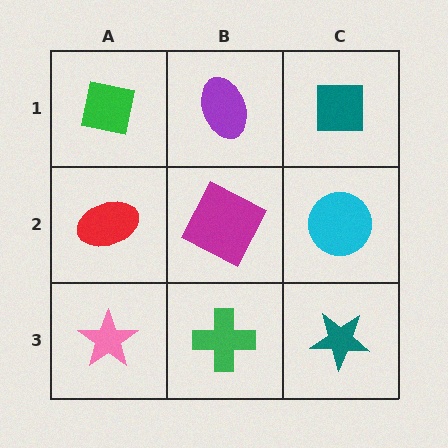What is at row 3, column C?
A teal star.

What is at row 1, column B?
A purple ellipse.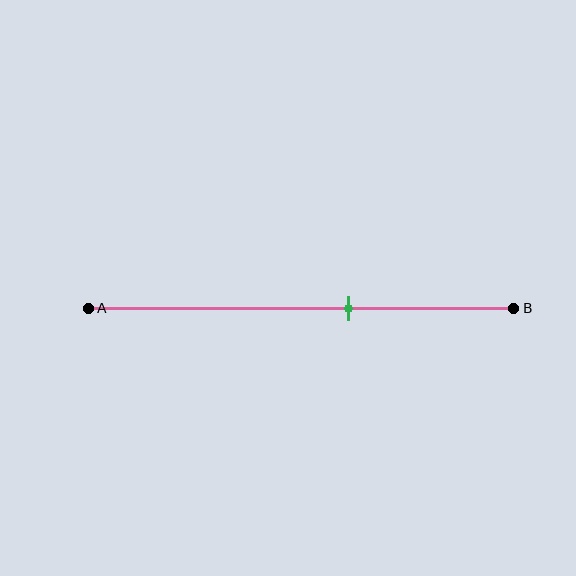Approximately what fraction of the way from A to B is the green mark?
The green mark is approximately 60% of the way from A to B.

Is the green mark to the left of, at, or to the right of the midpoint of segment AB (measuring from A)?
The green mark is to the right of the midpoint of segment AB.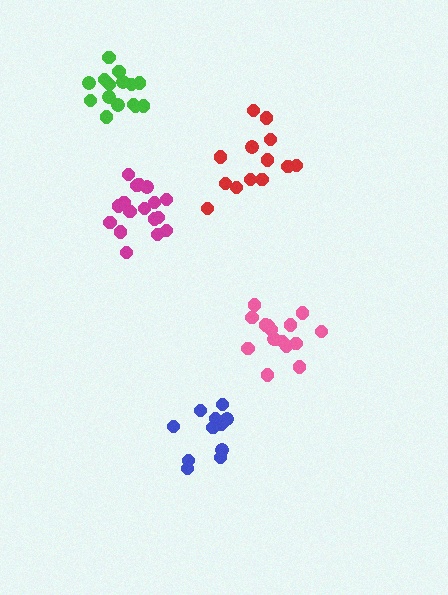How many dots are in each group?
Group 1: 16 dots, Group 2: 13 dots, Group 3: 11 dots, Group 4: 17 dots, Group 5: 15 dots (72 total).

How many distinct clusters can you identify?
There are 5 distinct clusters.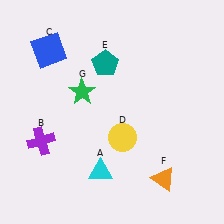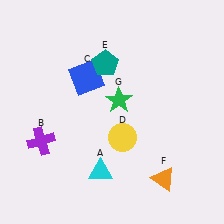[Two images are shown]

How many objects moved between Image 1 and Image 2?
2 objects moved between the two images.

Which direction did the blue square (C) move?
The blue square (C) moved right.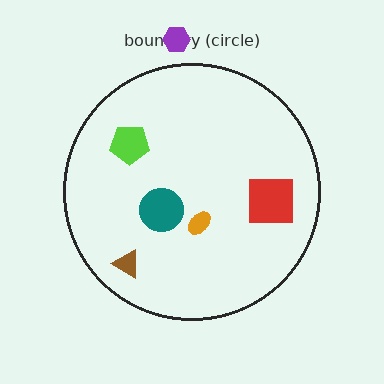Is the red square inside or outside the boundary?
Inside.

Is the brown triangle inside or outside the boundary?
Inside.